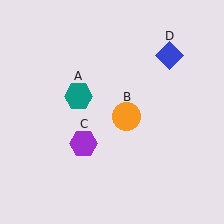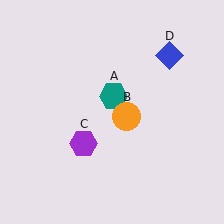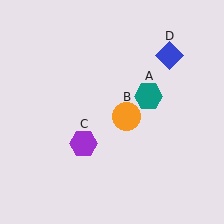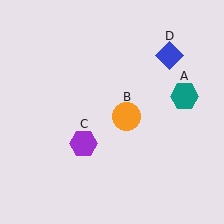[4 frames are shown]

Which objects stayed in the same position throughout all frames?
Orange circle (object B) and purple hexagon (object C) and blue diamond (object D) remained stationary.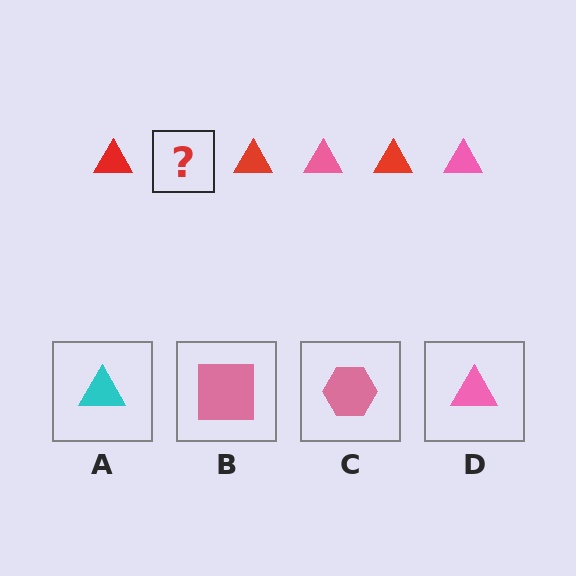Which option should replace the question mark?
Option D.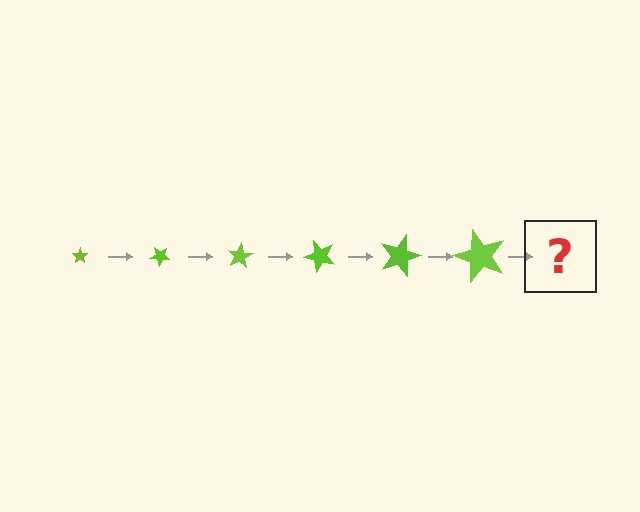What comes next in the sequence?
The next element should be a star, larger than the previous one and rotated 240 degrees from the start.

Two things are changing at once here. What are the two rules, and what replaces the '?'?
The two rules are that the star grows larger each step and it rotates 40 degrees each step. The '?' should be a star, larger than the previous one and rotated 240 degrees from the start.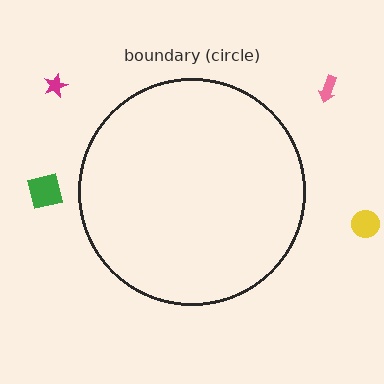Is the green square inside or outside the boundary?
Outside.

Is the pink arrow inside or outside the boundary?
Outside.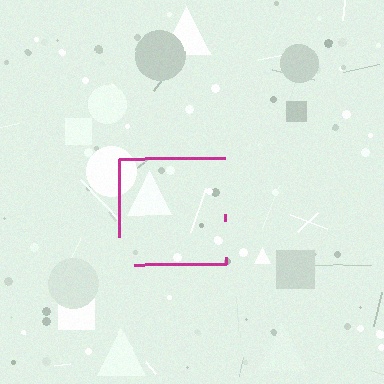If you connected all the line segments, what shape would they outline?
They would outline a square.